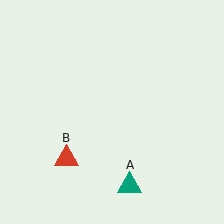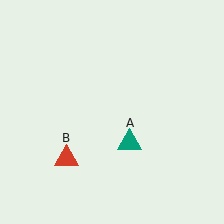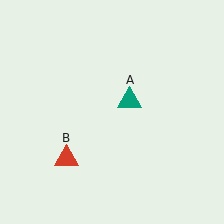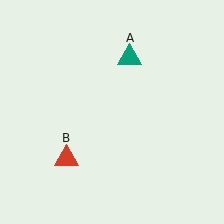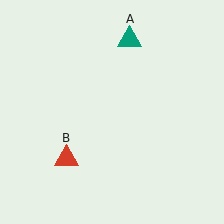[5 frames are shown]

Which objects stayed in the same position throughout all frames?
Red triangle (object B) remained stationary.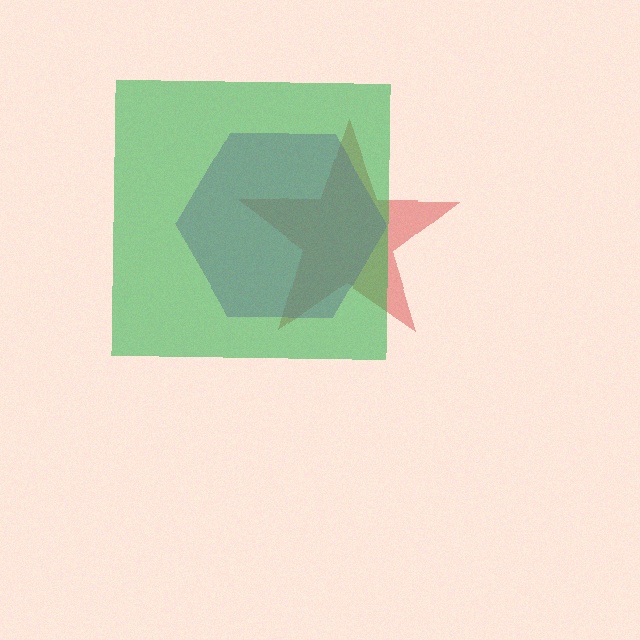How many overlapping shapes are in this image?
There are 3 overlapping shapes in the image.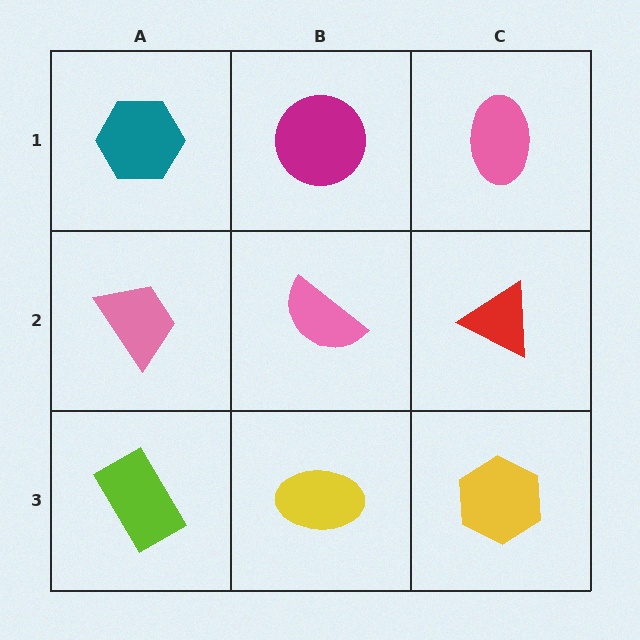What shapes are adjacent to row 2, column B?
A magenta circle (row 1, column B), a yellow ellipse (row 3, column B), a pink trapezoid (row 2, column A), a red triangle (row 2, column C).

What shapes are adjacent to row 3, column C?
A red triangle (row 2, column C), a yellow ellipse (row 3, column B).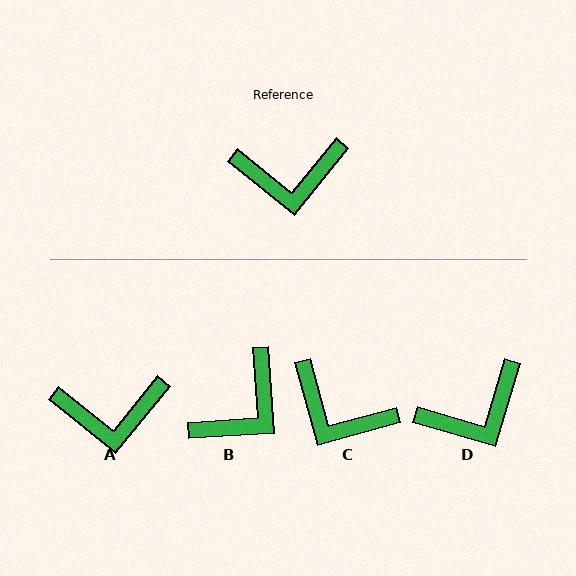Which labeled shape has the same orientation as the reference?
A.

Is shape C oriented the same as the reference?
No, it is off by about 36 degrees.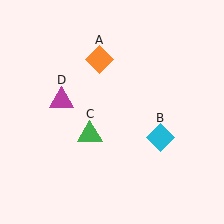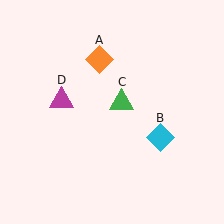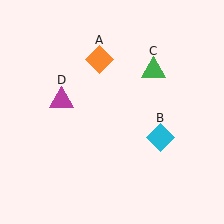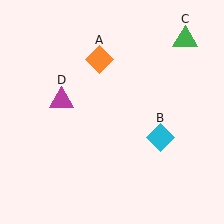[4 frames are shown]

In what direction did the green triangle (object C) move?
The green triangle (object C) moved up and to the right.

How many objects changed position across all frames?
1 object changed position: green triangle (object C).